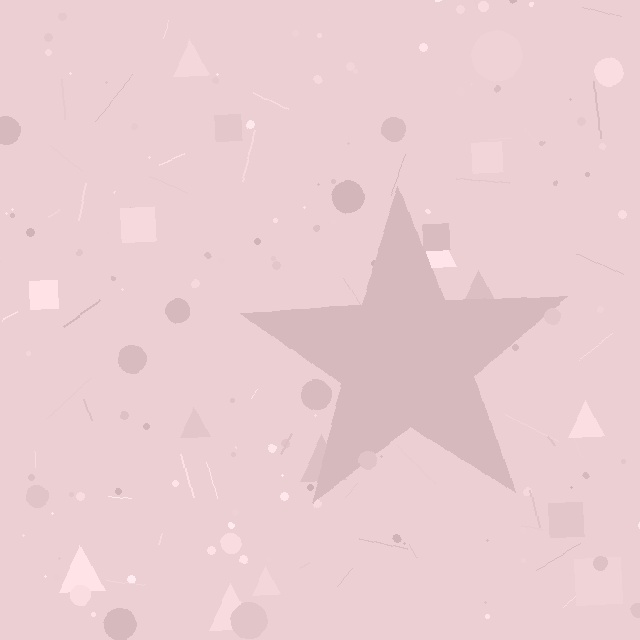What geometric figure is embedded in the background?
A star is embedded in the background.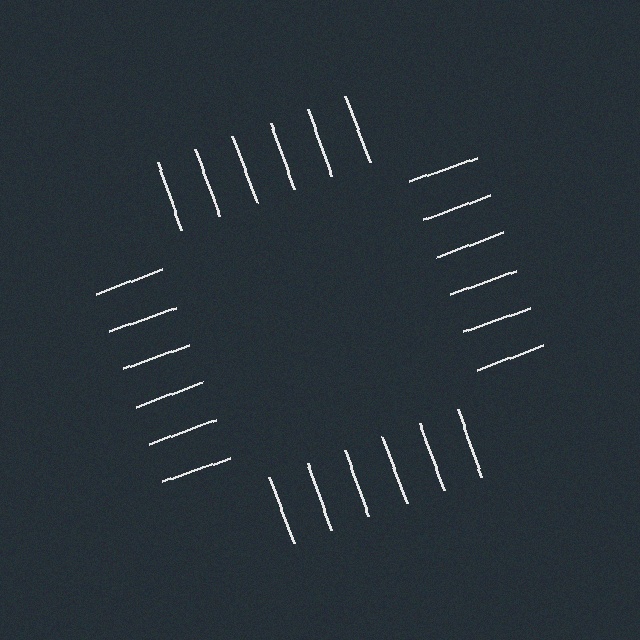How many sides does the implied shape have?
4 sides — the line-ends trace a square.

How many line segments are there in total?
24 — 6 along each of the 4 edges.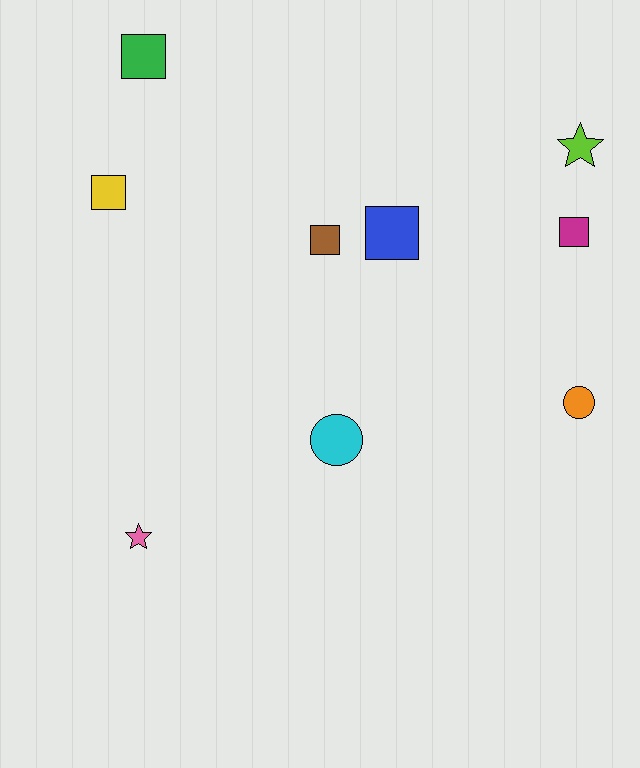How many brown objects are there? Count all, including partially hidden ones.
There is 1 brown object.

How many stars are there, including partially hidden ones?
There are 2 stars.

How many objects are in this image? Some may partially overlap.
There are 9 objects.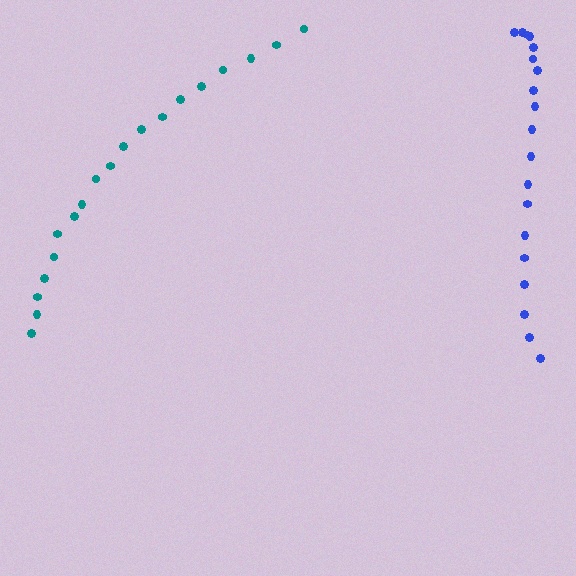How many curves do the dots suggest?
There are 2 distinct paths.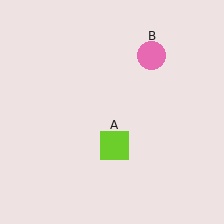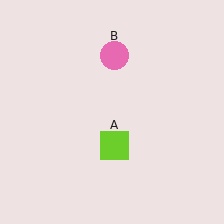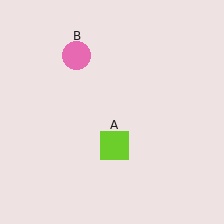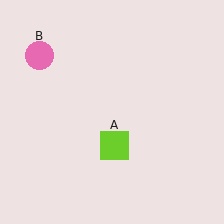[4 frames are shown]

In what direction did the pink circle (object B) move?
The pink circle (object B) moved left.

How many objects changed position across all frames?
1 object changed position: pink circle (object B).